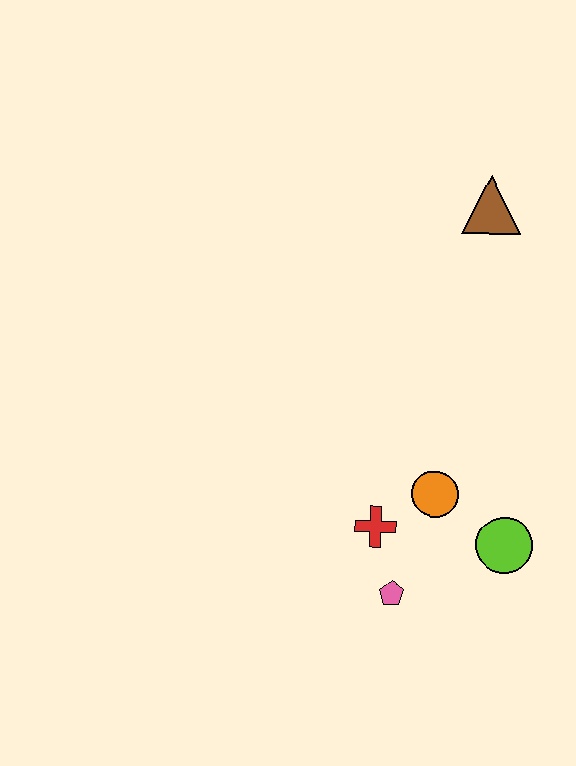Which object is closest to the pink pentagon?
The red cross is closest to the pink pentagon.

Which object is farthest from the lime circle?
The brown triangle is farthest from the lime circle.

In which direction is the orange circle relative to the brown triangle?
The orange circle is below the brown triangle.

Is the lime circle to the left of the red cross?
No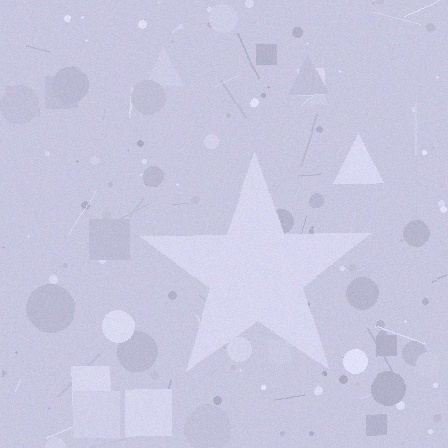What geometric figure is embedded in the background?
A star is embedded in the background.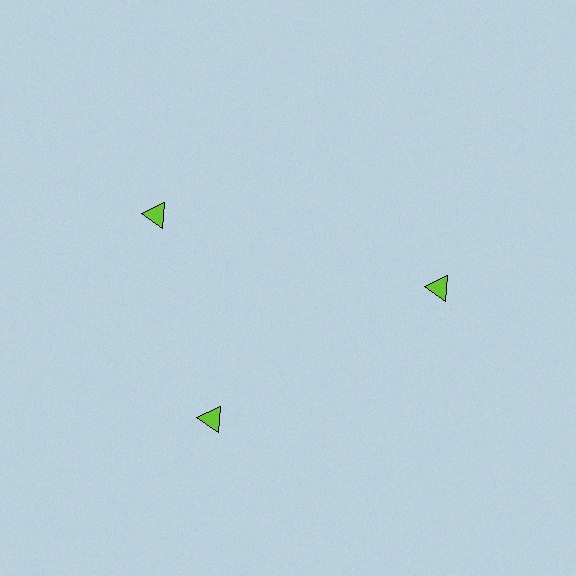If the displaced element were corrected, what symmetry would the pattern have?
It would have 3-fold rotational symmetry — the pattern would map onto itself every 120 degrees.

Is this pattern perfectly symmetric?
No. The 3 lime triangles are arranged in a ring, but one element near the 11 o'clock position is rotated out of alignment along the ring, breaking the 3-fold rotational symmetry.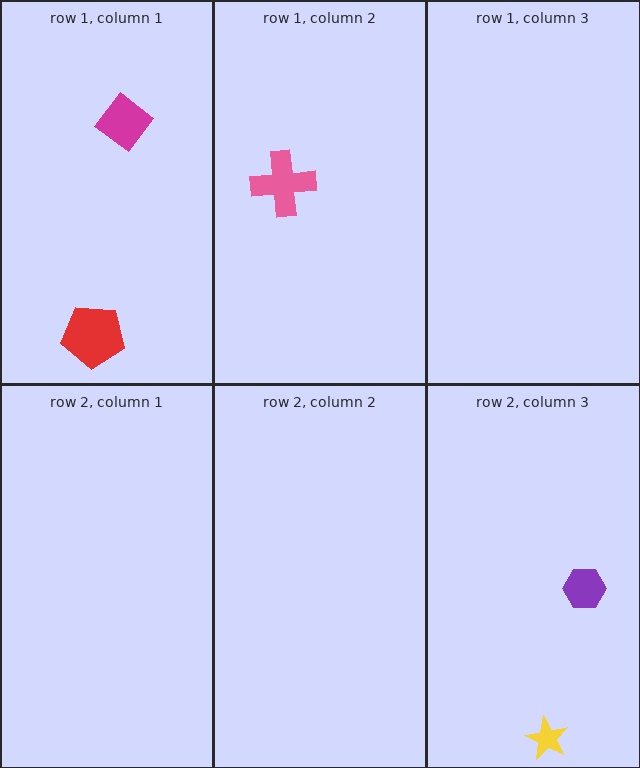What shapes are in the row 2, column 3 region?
The purple hexagon, the yellow star.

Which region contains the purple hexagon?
The row 2, column 3 region.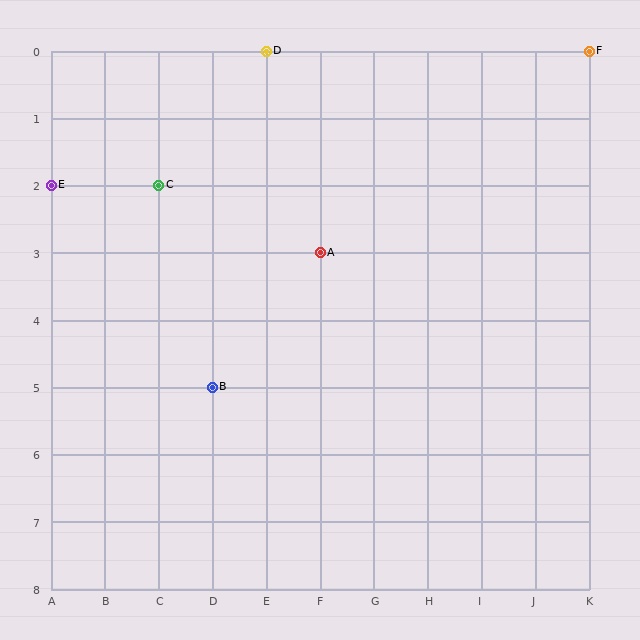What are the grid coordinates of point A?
Point A is at grid coordinates (F, 3).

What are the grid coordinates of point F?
Point F is at grid coordinates (K, 0).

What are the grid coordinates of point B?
Point B is at grid coordinates (D, 5).